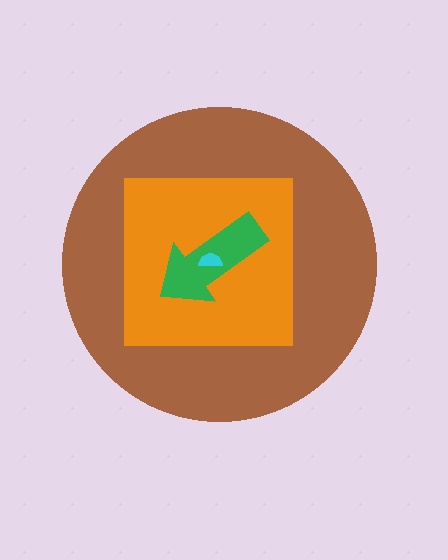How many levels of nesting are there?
4.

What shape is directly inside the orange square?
The green arrow.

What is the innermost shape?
The cyan semicircle.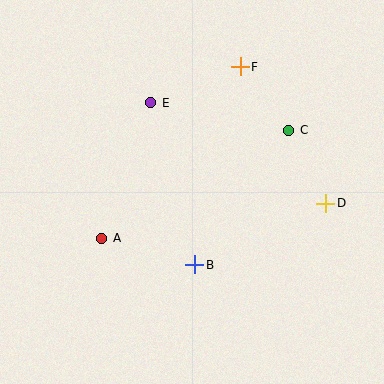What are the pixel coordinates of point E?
Point E is at (151, 103).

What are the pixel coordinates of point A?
Point A is at (102, 238).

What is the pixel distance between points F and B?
The distance between F and B is 203 pixels.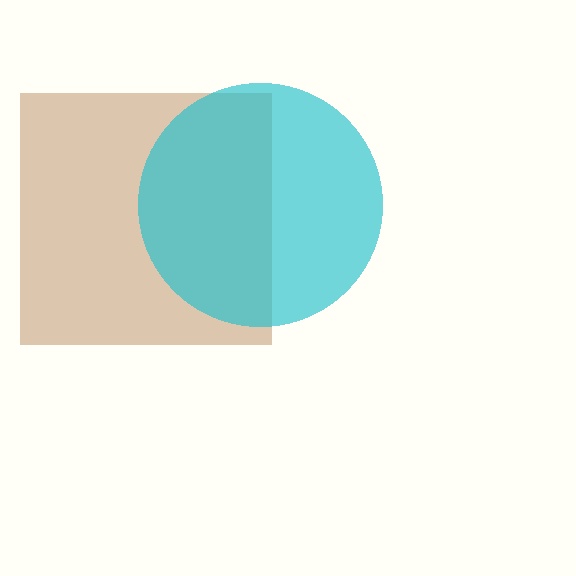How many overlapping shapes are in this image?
There are 2 overlapping shapes in the image.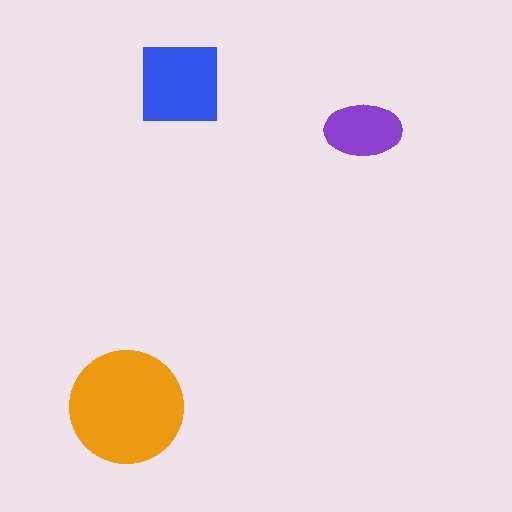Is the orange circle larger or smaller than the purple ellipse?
Larger.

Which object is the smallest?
The purple ellipse.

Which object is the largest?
The orange circle.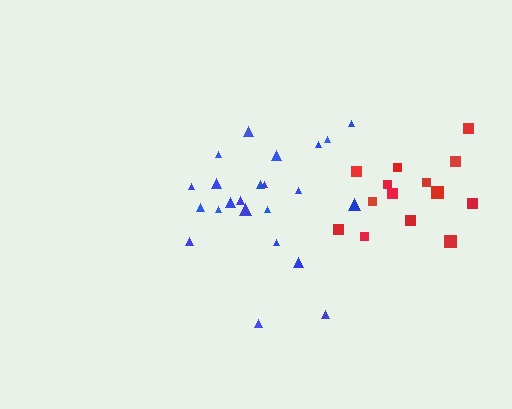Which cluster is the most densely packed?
Red.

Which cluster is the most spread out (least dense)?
Blue.